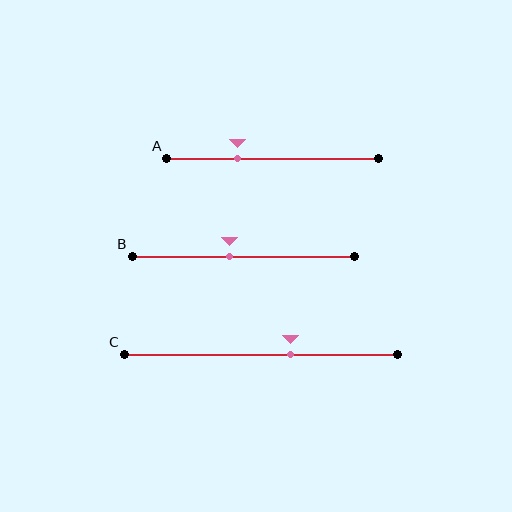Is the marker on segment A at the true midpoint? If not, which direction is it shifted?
No, the marker on segment A is shifted to the left by about 16% of the segment length.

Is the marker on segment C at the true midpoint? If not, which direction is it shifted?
No, the marker on segment C is shifted to the right by about 11% of the segment length.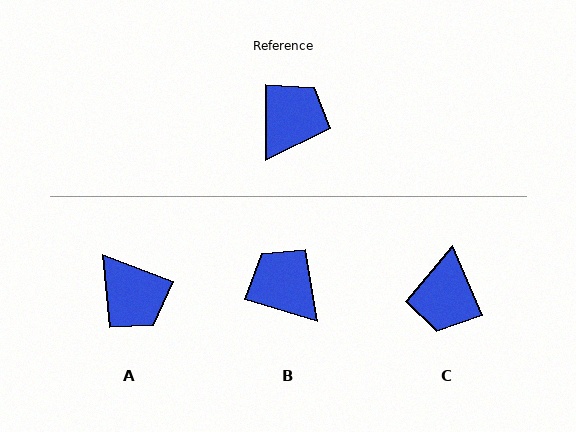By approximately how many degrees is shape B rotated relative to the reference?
Approximately 73 degrees counter-clockwise.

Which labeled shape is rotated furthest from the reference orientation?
C, about 156 degrees away.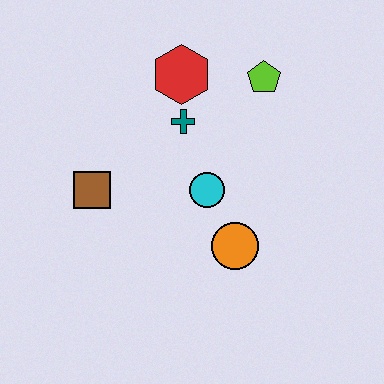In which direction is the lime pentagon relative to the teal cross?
The lime pentagon is to the right of the teal cross.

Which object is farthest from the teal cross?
The orange circle is farthest from the teal cross.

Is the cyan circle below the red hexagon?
Yes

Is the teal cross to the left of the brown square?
No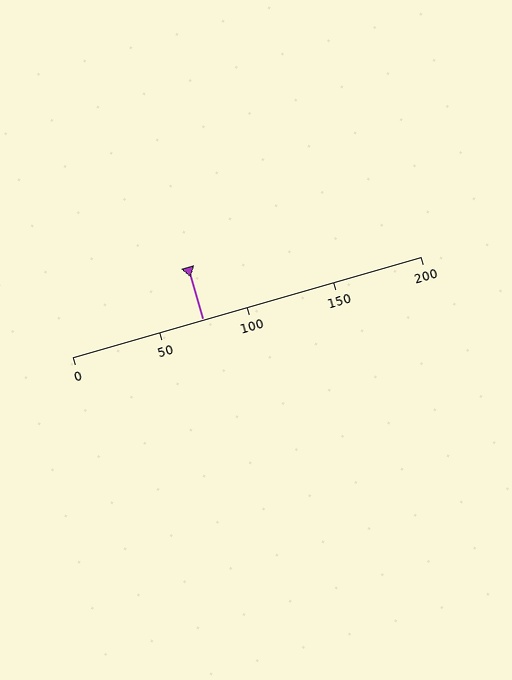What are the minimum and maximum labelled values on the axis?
The axis runs from 0 to 200.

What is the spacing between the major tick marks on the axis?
The major ticks are spaced 50 apart.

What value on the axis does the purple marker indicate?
The marker indicates approximately 75.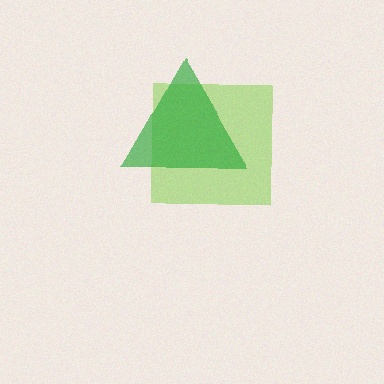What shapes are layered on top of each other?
The layered shapes are: a lime square, a green triangle.